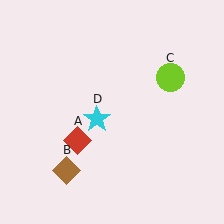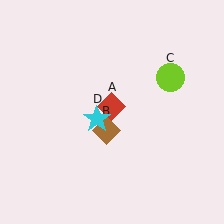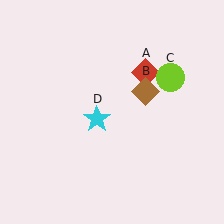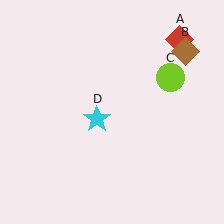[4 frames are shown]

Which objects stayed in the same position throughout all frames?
Lime circle (object C) and cyan star (object D) remained stationary.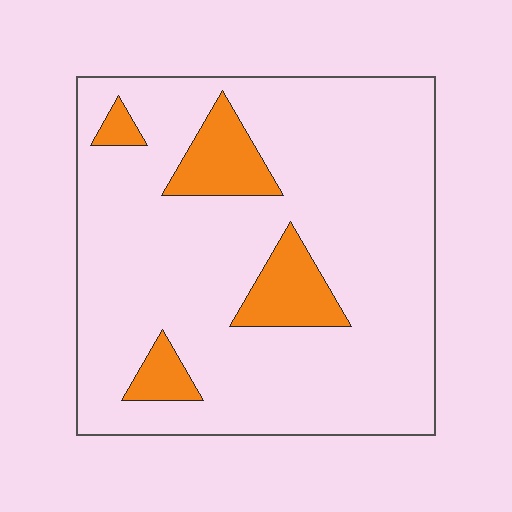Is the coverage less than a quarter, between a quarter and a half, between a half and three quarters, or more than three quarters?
Less than a quarter.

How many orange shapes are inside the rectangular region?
4.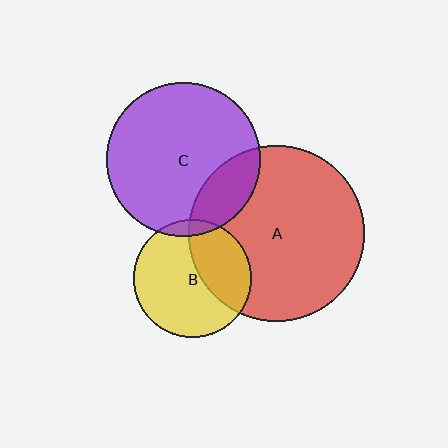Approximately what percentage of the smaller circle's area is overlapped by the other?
Approximately 35%.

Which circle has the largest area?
Circle A (red).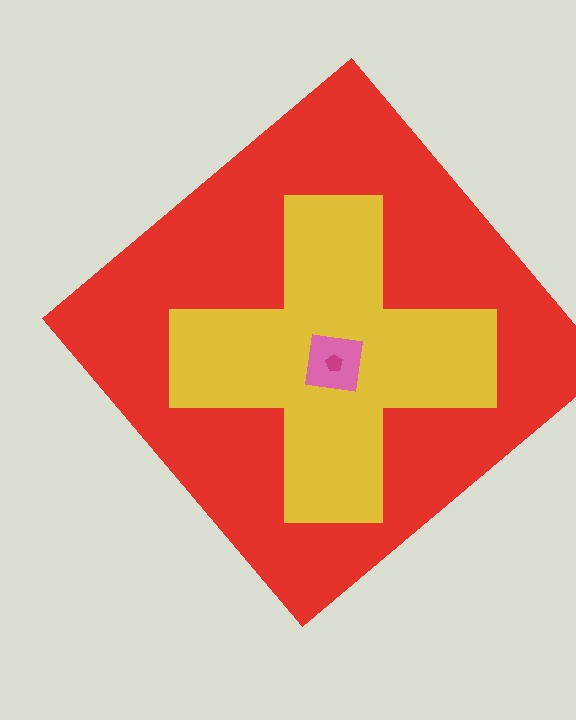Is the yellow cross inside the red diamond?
Yes.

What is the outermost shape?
The red diamond.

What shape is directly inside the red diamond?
The yellow cross.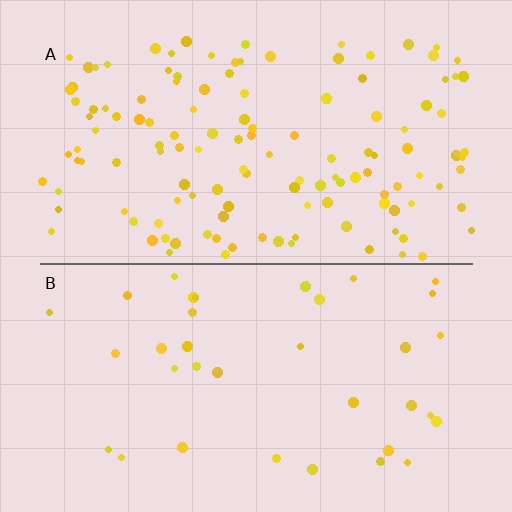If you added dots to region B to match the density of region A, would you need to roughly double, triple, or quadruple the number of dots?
Approximately quadruple.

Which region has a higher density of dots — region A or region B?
A (the top).